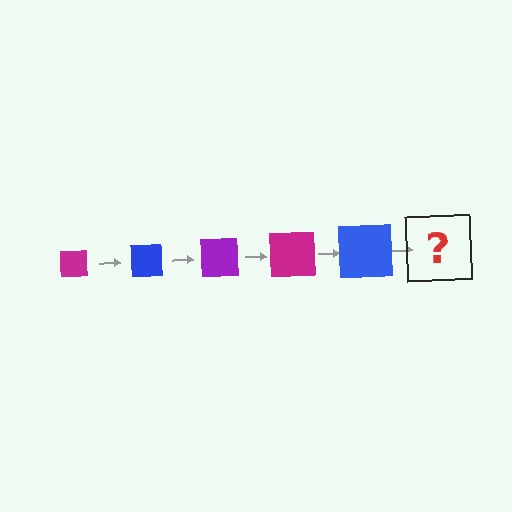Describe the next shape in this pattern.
It should be a purple square, larger than the previous one.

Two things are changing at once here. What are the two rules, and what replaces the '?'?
The two rules are that the square grows larger each step and the color cycles through magenta, blue, and purple. The '?' should be a purple square, larger than the previous one.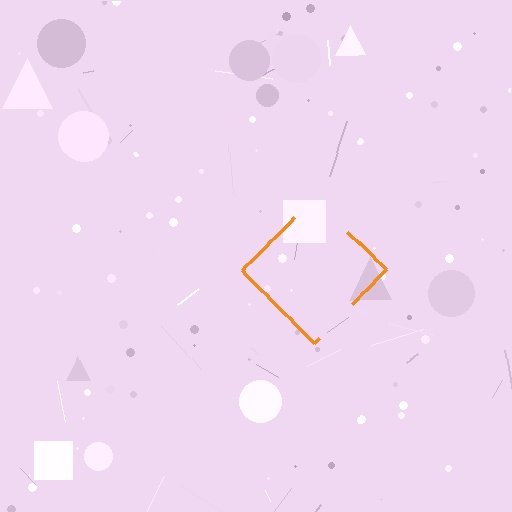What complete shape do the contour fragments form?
The contour fragments form a diamond.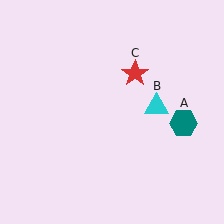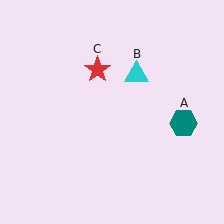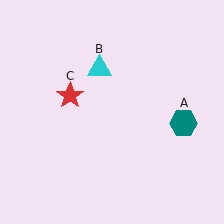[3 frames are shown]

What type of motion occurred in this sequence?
The cyan triangle (object B), red star (object C) rotated counterclockwise around the center of the scene.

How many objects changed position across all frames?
2 objects changed position: cyan triangle (object B), red star (object C).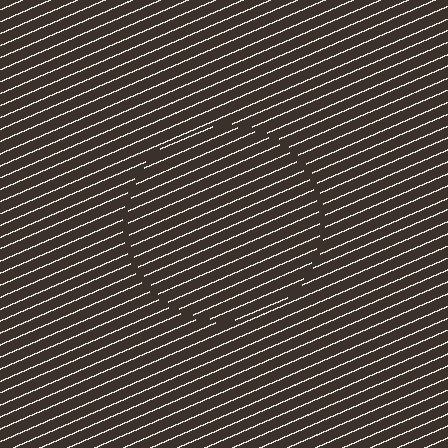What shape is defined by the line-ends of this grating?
An illusory circle. The interior of the shape contains the same grating, shifted by half a period — the contour is defined by the phase discontinuity where line-ends from the inner and outer gratings abut.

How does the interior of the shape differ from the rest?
The interior of the shape contains the same grating, shifted by half a period — the contour is defined by the phase discontinuity where line-ends from the inner and outer gratings abut.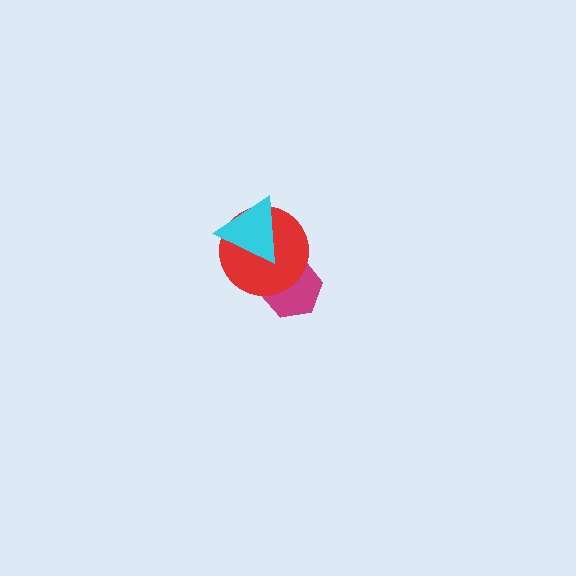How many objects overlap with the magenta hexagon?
1 object overlaps with the magenta hexagon.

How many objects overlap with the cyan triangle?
1 object overlaps with the cyan triangle.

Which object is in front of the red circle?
The cyan triangle is in front of the red circle.